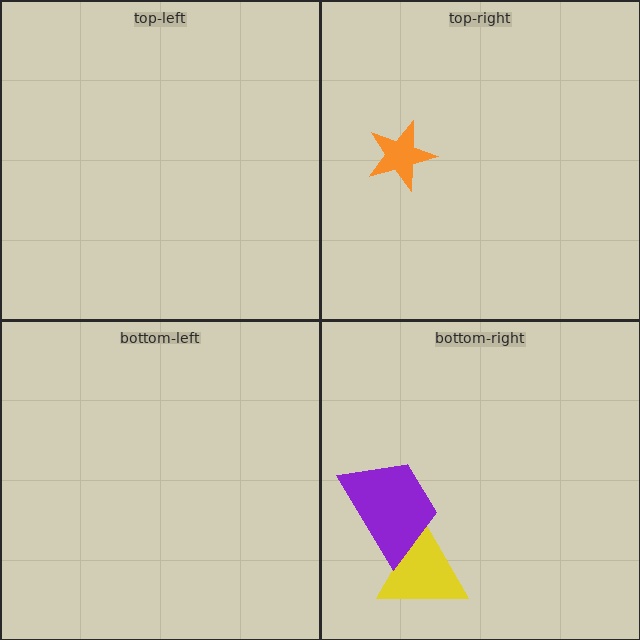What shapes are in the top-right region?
The orange star.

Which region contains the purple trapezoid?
The bottom-right region.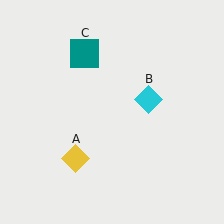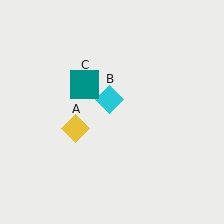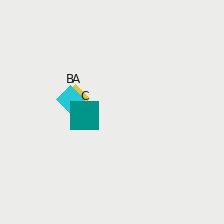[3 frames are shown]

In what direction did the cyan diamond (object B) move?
The cyan diamond (object B) moved left.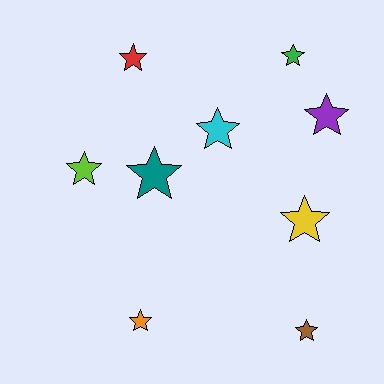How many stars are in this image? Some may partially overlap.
There are 9 stars.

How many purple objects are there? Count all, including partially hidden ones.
There is 1 purple object.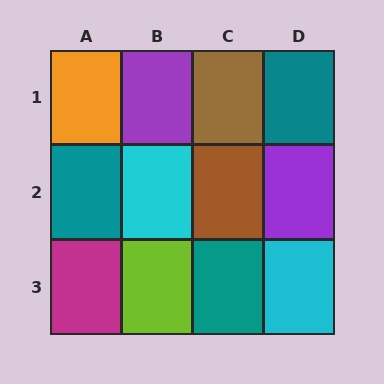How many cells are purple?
2 cells are purple.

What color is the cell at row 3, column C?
Teal.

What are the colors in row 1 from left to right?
Orange, purple, brown, teal.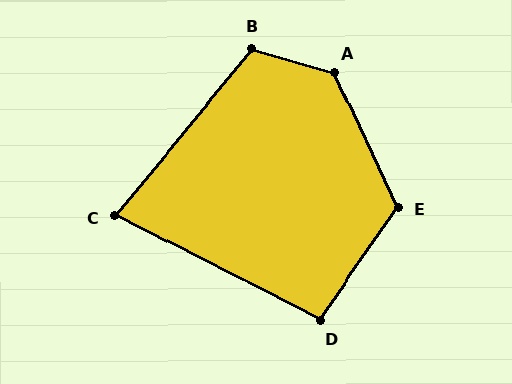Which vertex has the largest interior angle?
A, at approximately 131 degrees.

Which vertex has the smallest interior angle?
C, at approximately 77 degrees.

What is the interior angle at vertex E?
Approximately 120 degrees (obtuse).